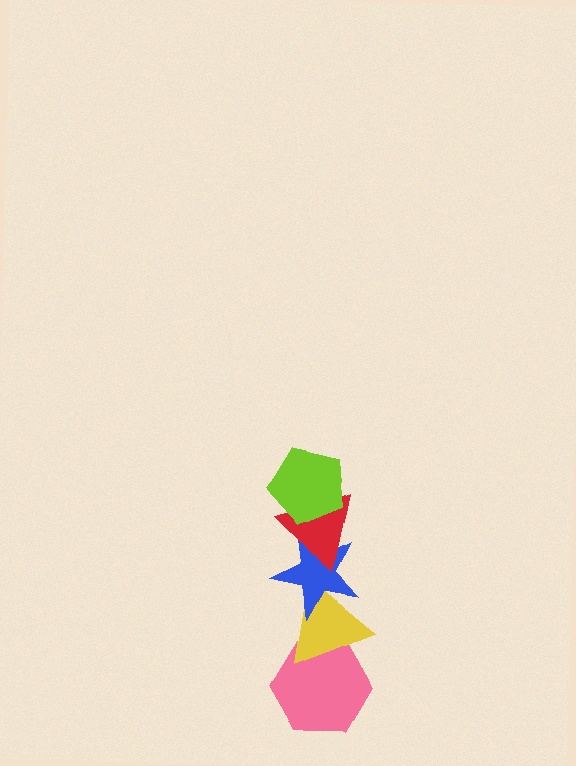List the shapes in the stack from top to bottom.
From top to bottom: the lime pentagon, the red triangle, the blue star, the yellow triangle, the pink hexagon.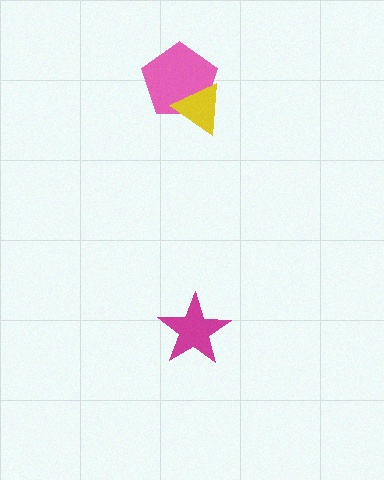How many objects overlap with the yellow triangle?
1 object overlaps with the yellow triangle.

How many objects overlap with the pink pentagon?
1 object overlaps with the pink pentagon.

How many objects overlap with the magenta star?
0 objects overlap with the magenta star.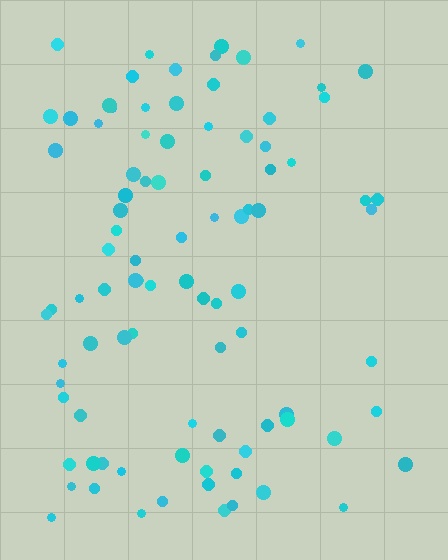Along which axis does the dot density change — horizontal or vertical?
Horizontal.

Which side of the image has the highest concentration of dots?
The left.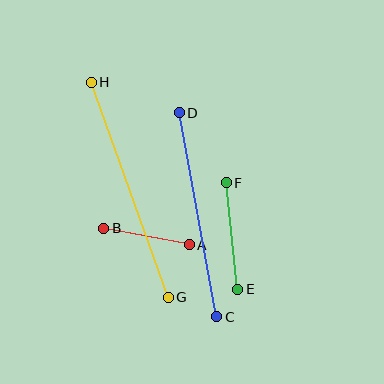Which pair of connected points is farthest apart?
Points G and H are farthest apart.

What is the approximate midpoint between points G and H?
The midpoint is at approximately (130, 190) pixels.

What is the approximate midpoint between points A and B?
The midpoint is at approximately (147, 237) pixels.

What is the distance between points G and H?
The distance is approximately 228 pixels.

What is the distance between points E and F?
The distance is approximately 107 pixels.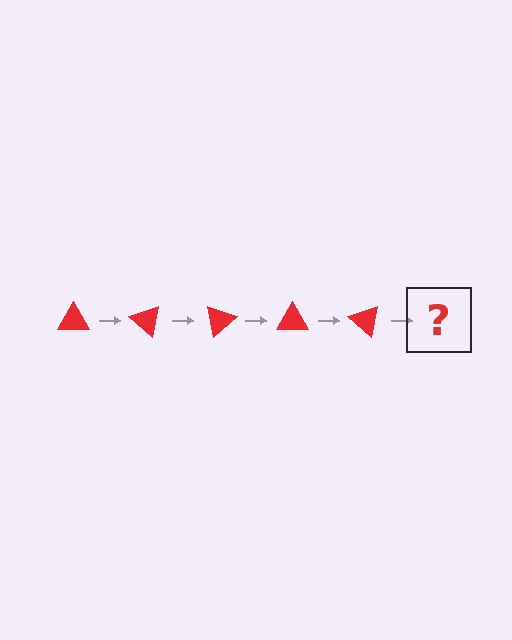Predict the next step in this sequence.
The next step is a red triangle rotated 200 degrees.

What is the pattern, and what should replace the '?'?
The pattern is that the triangle rotates 40 degrees each step. The '?' should be a red triangle rotated 200 degrees.